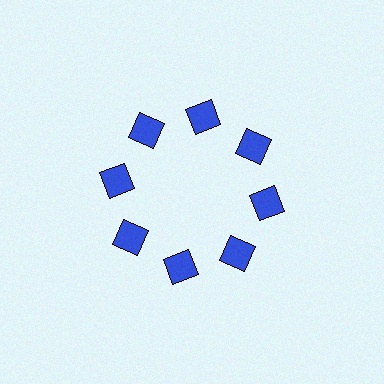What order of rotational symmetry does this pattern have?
This pattern has 8-fold rotational symmetry.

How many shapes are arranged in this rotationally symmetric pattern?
There are 8 shapes, arranged in 8 groups of 1.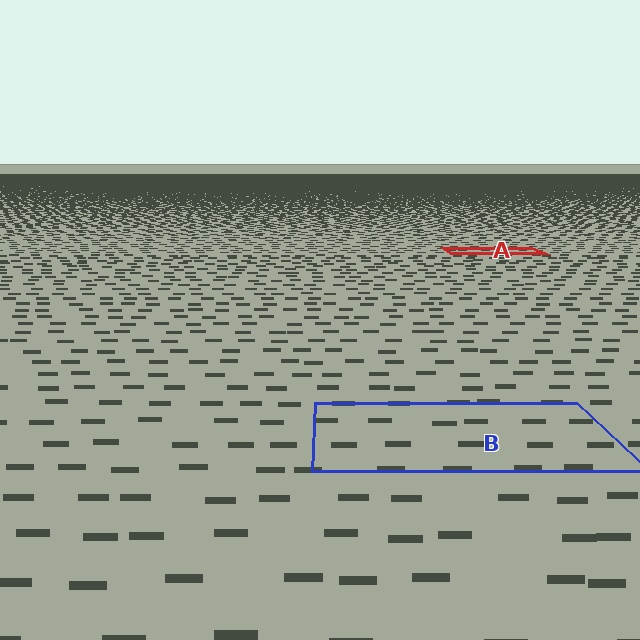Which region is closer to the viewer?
Region B is closer. The texture elements there are larger and more spread out.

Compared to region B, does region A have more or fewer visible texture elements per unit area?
Region A has more texture elements per unit area — they are packed more densely because it is farther away.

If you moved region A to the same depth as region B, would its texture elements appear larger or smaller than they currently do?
They would appear larger. At a closer depth, the same texture elements are projected at a bigger on-screen size.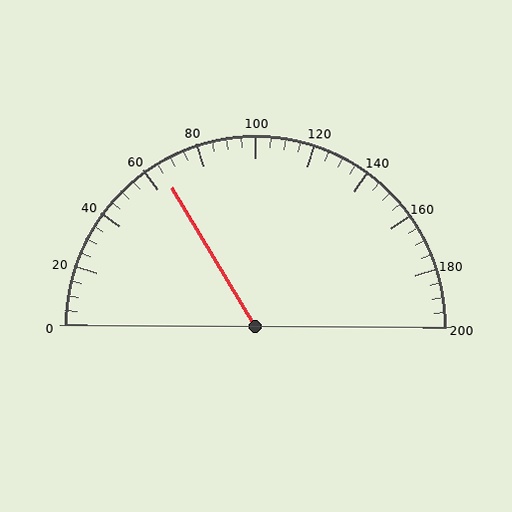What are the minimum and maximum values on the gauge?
The gauge ranges from 0 to 200.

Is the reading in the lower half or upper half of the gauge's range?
The reading is in the lower half of the range (0 to 200).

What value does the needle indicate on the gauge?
The needle indicates approximately 65.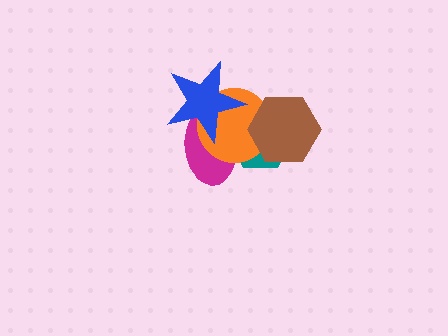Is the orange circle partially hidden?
Yes, it is partially covered by another shape.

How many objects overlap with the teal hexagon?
4 objects overlap with the teal hexagon.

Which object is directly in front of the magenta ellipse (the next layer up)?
The orange circle is directly in front of the magenta ellipse.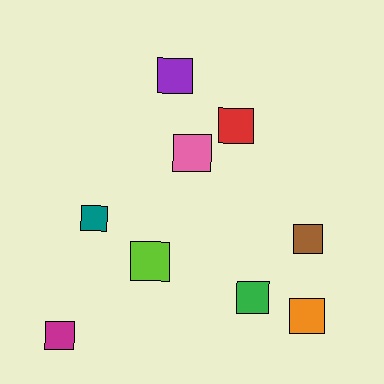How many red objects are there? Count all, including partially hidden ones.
There is 1 red object.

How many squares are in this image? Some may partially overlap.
There are 9 squares.